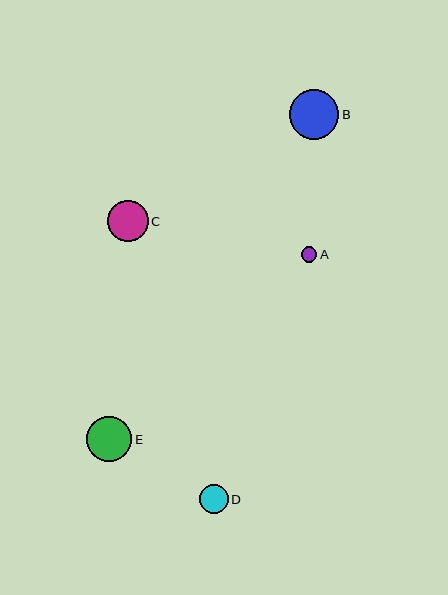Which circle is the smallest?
Circle A is the smallest with a size of approximately 16 pixels.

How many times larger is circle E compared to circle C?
Circle E is approximately 1.1 times the size of circle C.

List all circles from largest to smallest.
From largest to smallest: B, E, C, D, A.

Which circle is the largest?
Circle B is the largest with a size of approximately 49 pixels.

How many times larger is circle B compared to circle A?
Circle B is approximately 3.2 times the size of circle A.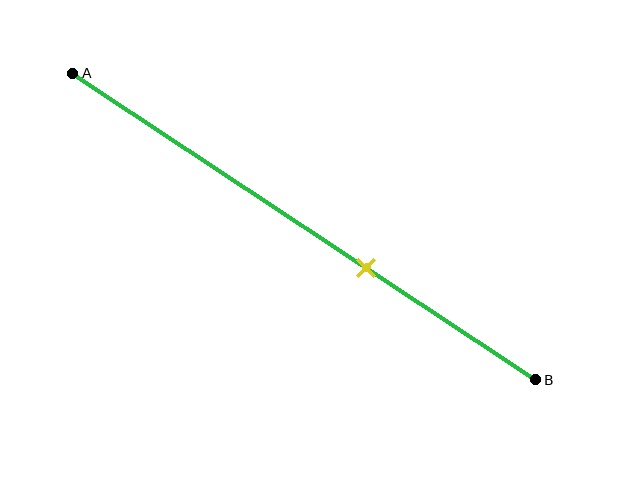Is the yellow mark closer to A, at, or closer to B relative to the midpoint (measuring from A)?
The yellow mark is closer to point B than the midpoint of segment AB.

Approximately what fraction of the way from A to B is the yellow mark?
The yellow mark is approximately 65% of the way from A to B.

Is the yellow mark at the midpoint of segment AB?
No, the mark is at about 65% from A, not at the 50% midpoint.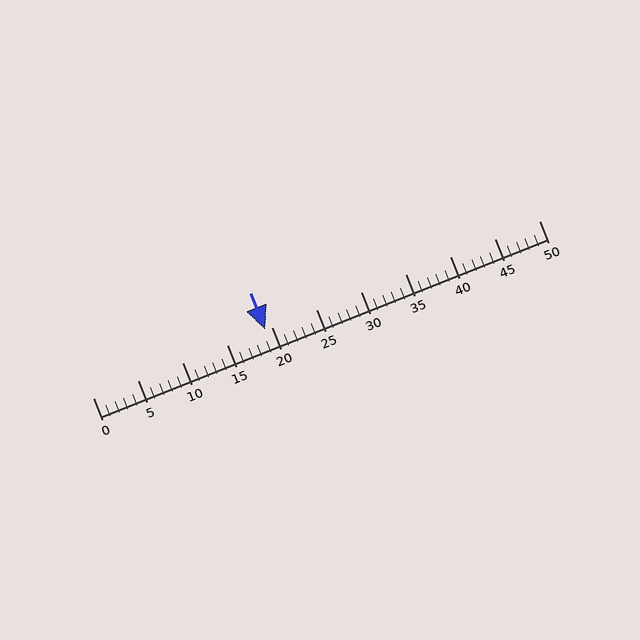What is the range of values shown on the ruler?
The ruler shows values from 0 to 50.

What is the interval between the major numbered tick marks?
The major tick marks are spaced 5 units apart.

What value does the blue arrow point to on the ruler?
The blue arrow points to approximately 19.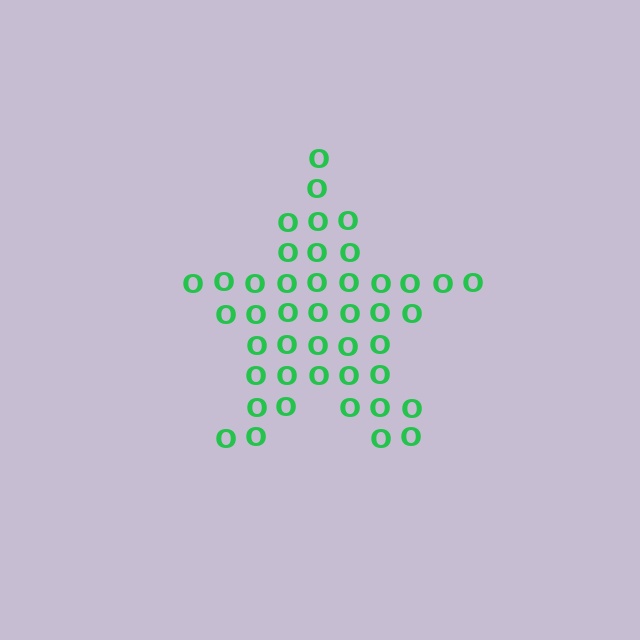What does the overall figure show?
The overall figure shows a star.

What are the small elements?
The small elements are letter O's.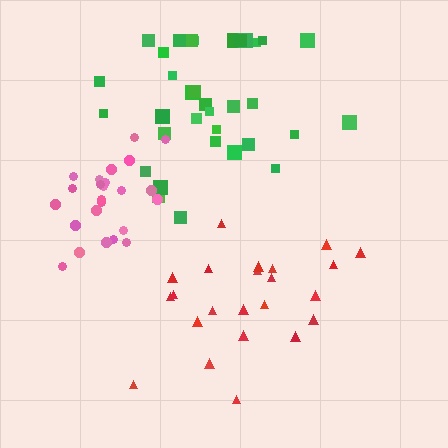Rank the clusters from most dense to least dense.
pink, green, red.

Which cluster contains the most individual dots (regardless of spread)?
Green (34).